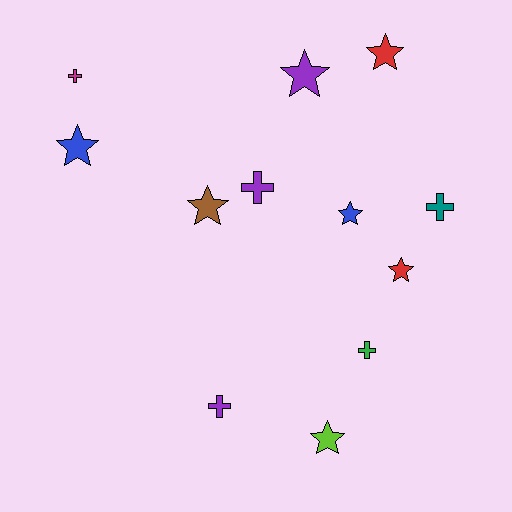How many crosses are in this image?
There are 5 crosses.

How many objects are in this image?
There are 12 objects.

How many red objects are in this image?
There are 2 red objects.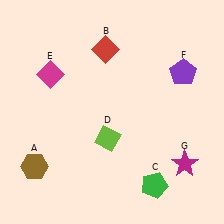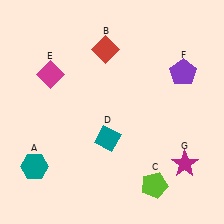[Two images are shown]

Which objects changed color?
A changed from brown to teal. C changed from green to lime. D changed from lime to teal.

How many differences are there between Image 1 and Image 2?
There are 3 differences between the two images.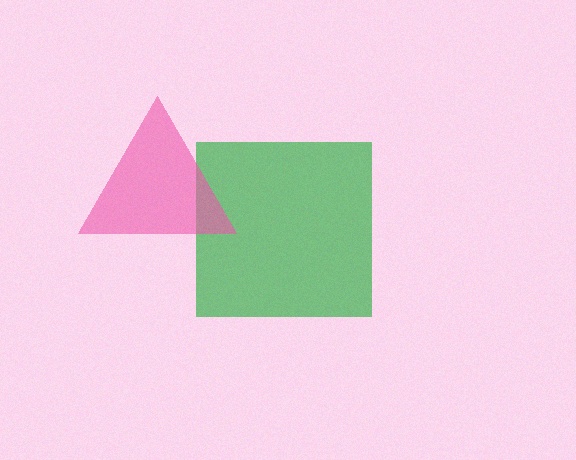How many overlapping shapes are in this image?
There are 2 overlapping shapes in the image.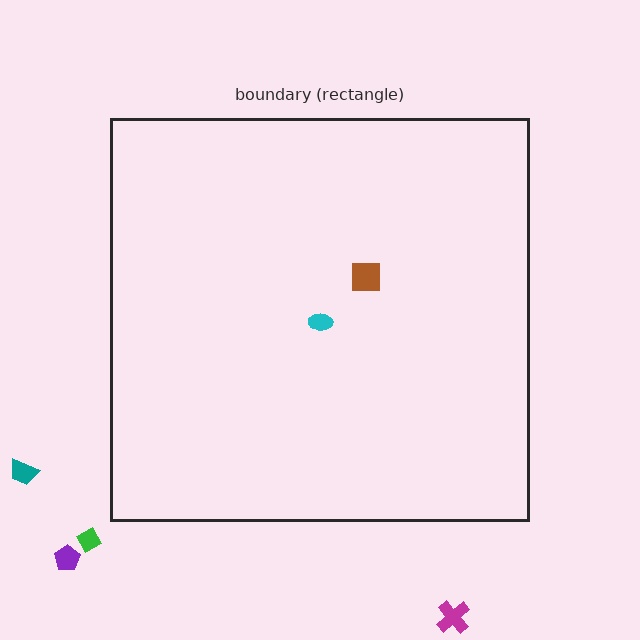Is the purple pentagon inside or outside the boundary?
Outside.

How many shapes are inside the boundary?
2 inside, 4 outside.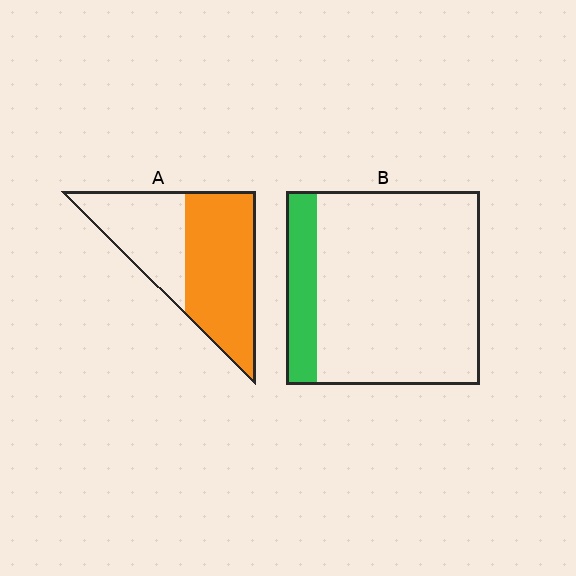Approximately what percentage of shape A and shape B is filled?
A is approximately 60% and B is approximately 15%.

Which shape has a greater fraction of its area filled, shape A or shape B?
Shape A.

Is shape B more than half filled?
No.